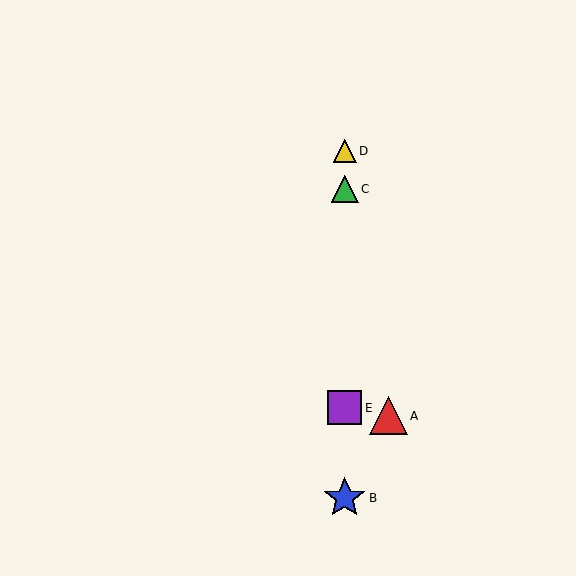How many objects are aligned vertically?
4 objects (B, C, D, E) are aligned vertically.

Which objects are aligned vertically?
Objects B, C, D, E are aligned vertically.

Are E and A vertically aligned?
No, E is at x≈345 and A is at x≈388.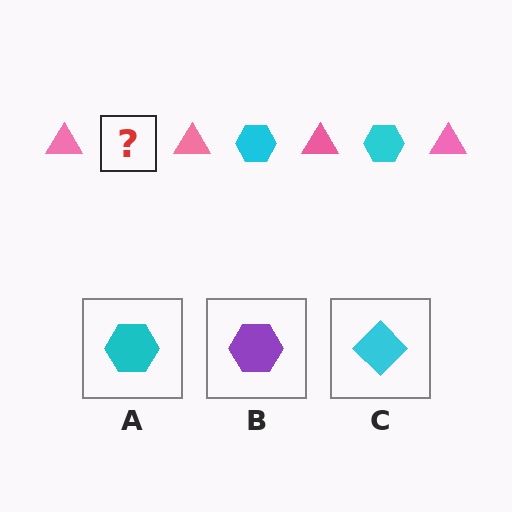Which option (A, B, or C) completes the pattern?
A.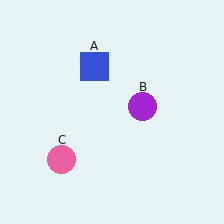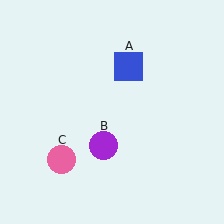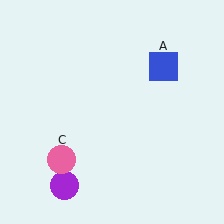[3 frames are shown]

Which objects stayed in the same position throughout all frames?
Pink circle (object C) remained stationary.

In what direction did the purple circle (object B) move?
The purple circle (object B) moved down and to the left.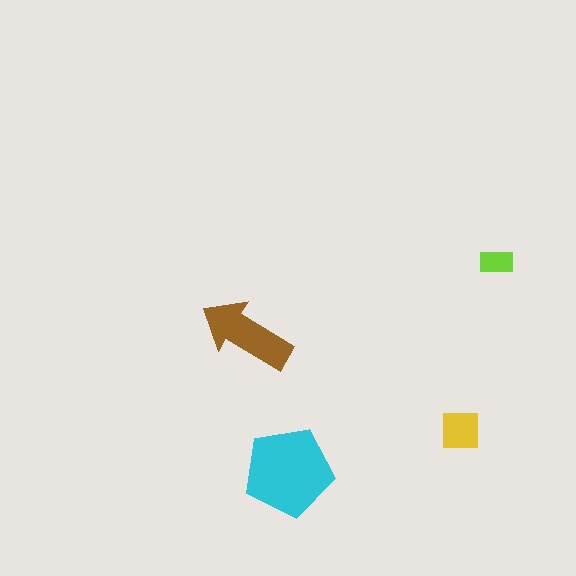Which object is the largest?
The cyan pentagon.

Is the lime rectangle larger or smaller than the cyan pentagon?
Smaller.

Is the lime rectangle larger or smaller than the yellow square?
Smaller.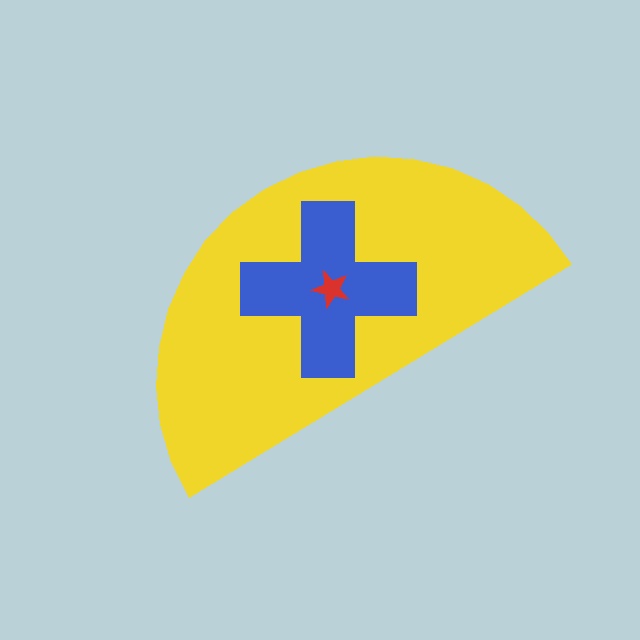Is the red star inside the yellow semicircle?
Yes.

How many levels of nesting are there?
3.